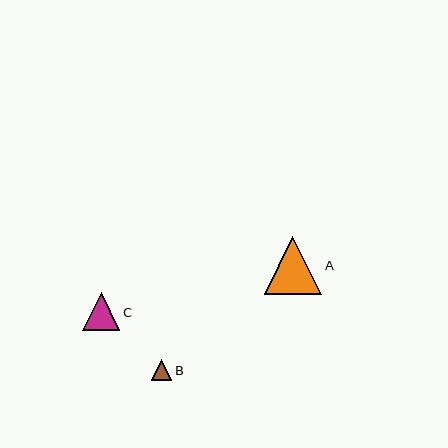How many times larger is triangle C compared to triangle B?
Triangle C is approximately 1.8 times the size of triangle B.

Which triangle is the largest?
Triangle A is the largest with a size of approximately 58 pixels.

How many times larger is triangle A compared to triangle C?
Triangle A is approximately 1.5 times the size of triangle C.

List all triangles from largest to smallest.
From largest to smallest: A, C, B.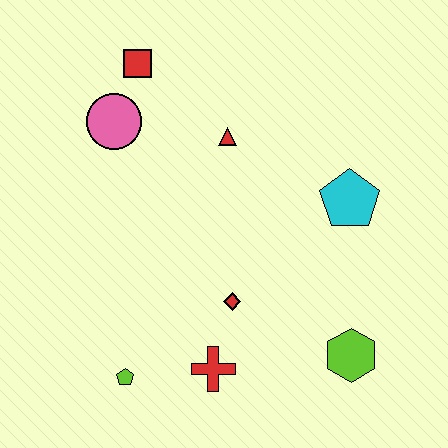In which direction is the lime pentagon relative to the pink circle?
The lime pentagon is below the pink circle.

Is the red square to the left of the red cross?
Yes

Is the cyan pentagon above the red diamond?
Yes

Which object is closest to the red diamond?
The red cross is closest to the red diamond.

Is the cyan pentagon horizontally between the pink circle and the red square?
No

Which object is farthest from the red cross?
The red square is farthest from the red cross.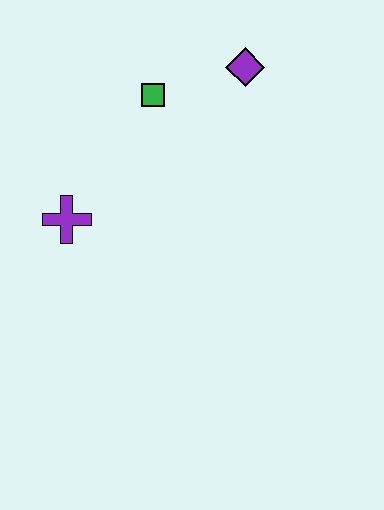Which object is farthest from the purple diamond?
The purple cross is farthest from the purple diamond.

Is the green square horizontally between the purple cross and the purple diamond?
Yes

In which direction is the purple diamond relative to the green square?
The purple diamond is to the right of the green square.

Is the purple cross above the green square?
No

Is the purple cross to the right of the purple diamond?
No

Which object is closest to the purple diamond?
The green square is closest to the purple diamond.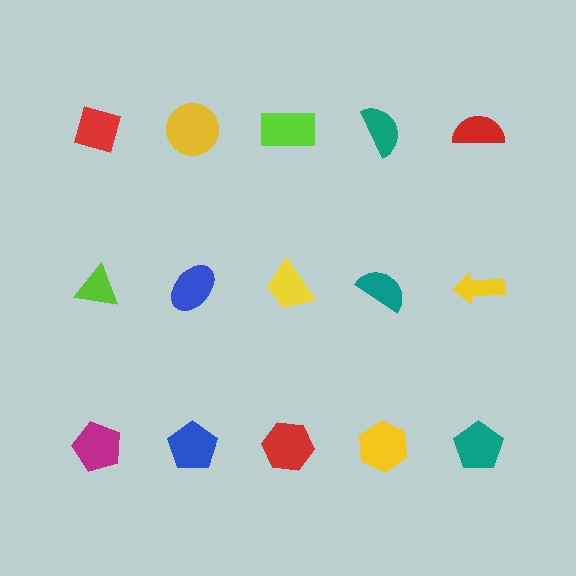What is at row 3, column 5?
A teal pentagon.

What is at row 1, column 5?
A red semicircle.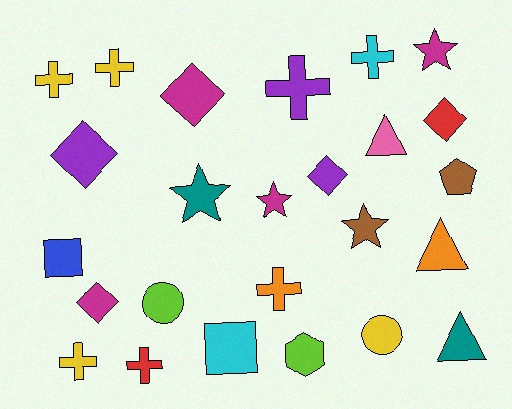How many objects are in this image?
There are 25 objects.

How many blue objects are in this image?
There is 1 blue object.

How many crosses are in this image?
There are 7 crosses.